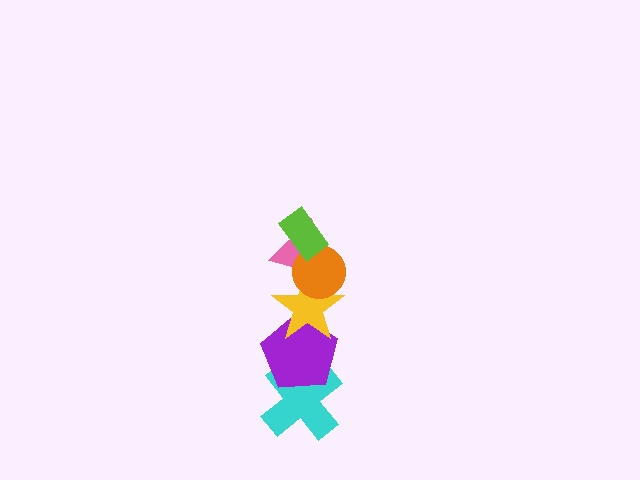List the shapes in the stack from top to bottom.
From top to bottom: the lime rectangle, the orange circle, the pink triangle, the yellow star, the purple pentagon, the cyan cross.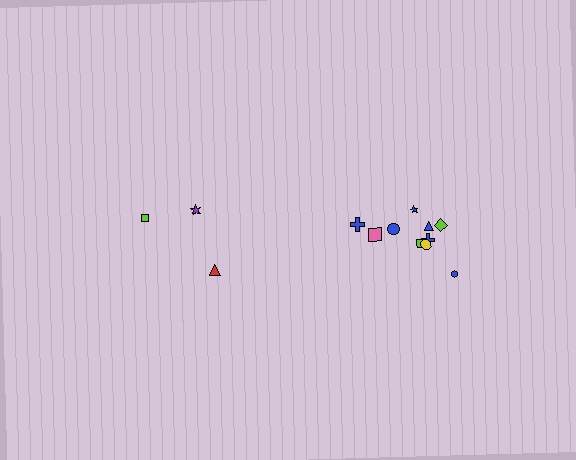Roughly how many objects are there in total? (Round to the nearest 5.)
Roughly 15 objects in total.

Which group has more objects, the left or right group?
The right group.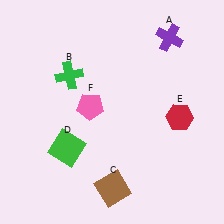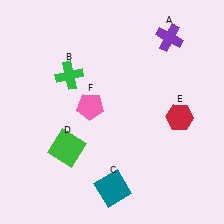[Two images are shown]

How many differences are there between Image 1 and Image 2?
There is 1 difference between the two images.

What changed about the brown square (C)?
In Image 1, C is brown. In Image 2, it changed to teal.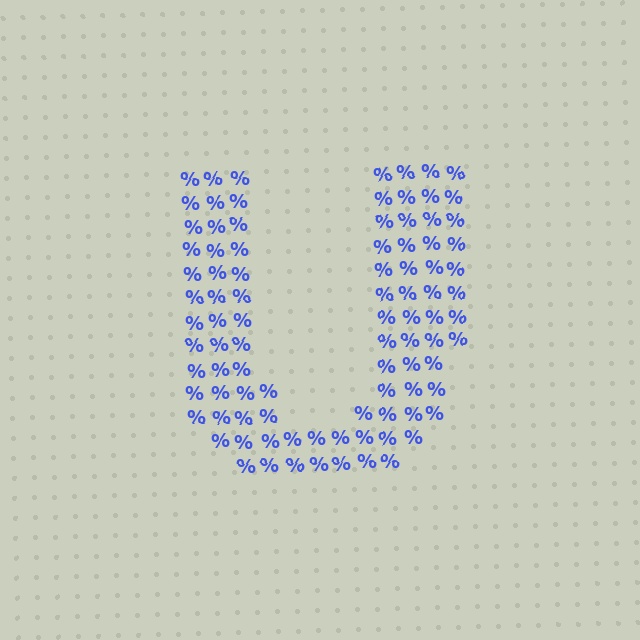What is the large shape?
The large shape is the letter U.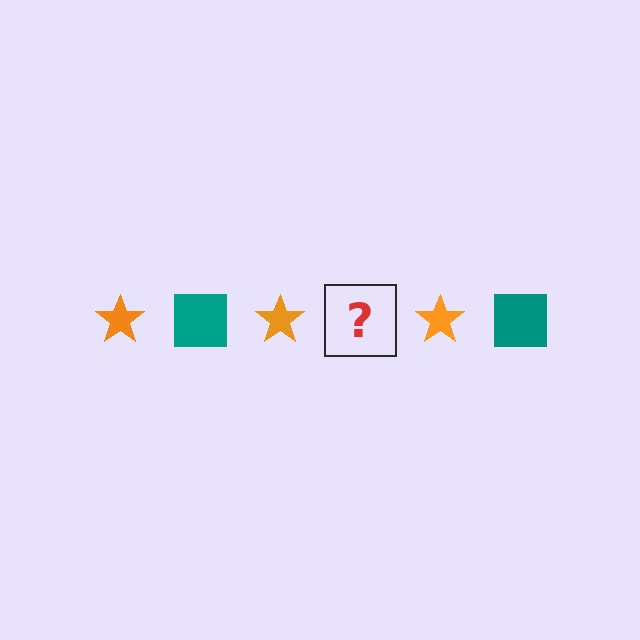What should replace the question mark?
The question mark should be replaced with a teal square.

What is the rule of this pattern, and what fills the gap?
The rule is that the pattern alternates between orange star and teal square. The gap should be filled with a teal square.